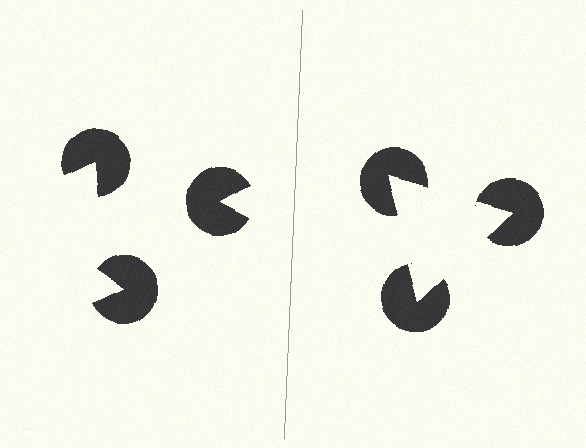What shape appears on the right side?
An illusory triangle.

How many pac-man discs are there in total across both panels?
6 — 3 on each side.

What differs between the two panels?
The pac-man discs are positioned identically on both sides; only the wedge orientations differ. On the right they align to a triangle; on the left they are misaligned.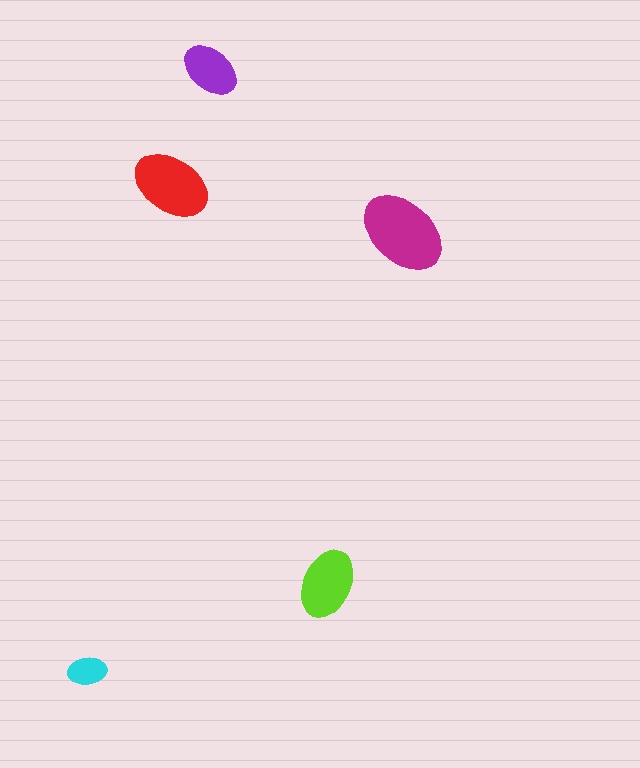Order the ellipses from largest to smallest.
the magenta one, the red one, the lime one, the purple one, the cyan one.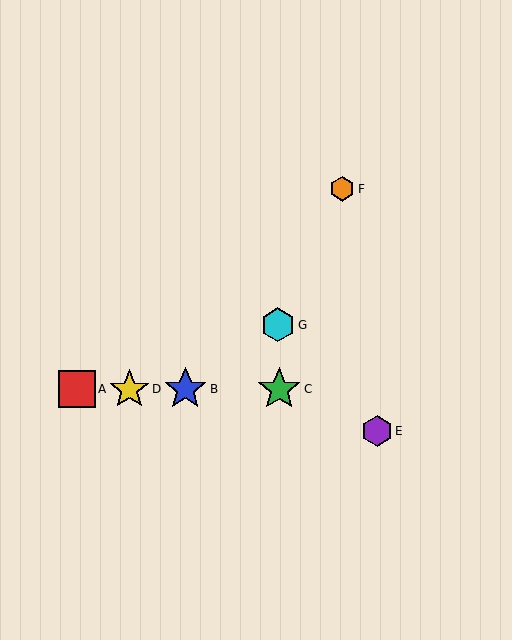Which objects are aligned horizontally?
Objects A, B, C, D are aligned horizontally.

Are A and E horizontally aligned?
No, A is at y≈389 and E is at y≈431.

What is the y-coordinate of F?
Object F is at y≈189.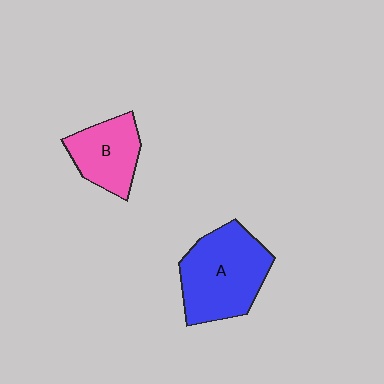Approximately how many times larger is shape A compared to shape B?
Approximately 1.6 times.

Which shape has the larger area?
Shape A (blue).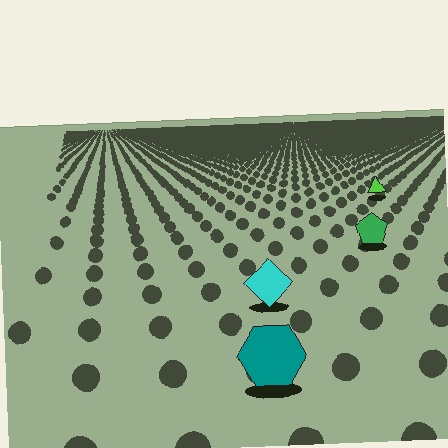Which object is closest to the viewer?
The teal hexagon is closest. The texture marks near it are larger and more spread out.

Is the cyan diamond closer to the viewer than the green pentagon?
Yes. The cyan diamond is closer — you can tell from the texture gradient: the ground texture is coarser near it.